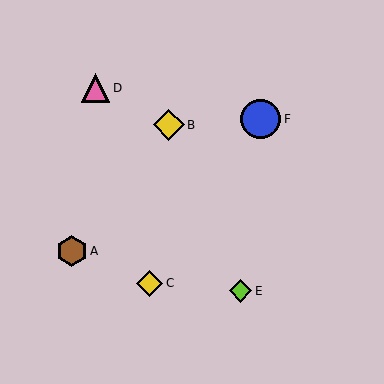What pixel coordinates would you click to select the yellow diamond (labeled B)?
Click at (169, 125) to select the yellow diamond B.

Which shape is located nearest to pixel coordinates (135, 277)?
The yellow diamond (labeled C) at (150, 283) is nearest to that location.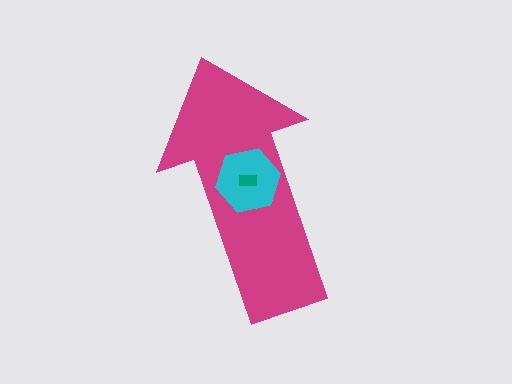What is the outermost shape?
The magenta arrow.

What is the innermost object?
The teal rectangle.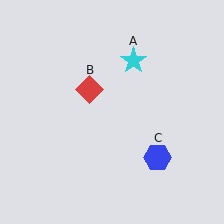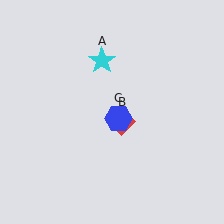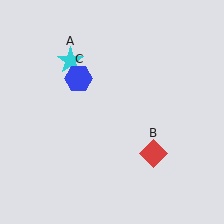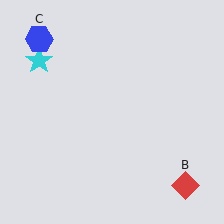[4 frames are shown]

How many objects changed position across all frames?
3 objects changed position: cyan star (object A), red diamond (object B), blue hexagon (object C).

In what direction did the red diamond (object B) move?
The red diamond (object B) moved down and to the right.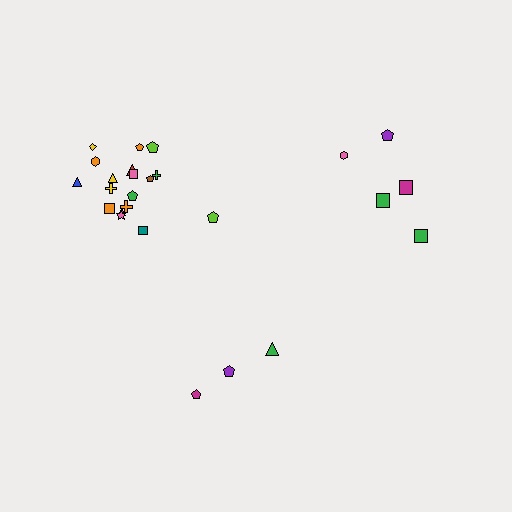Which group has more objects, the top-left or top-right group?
The top-left group.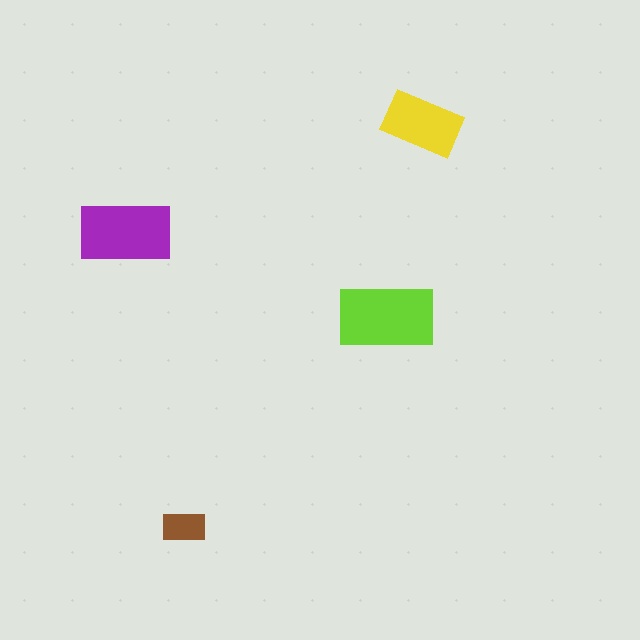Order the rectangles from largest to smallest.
the lime one, the purple one, the yellow one, the brown one.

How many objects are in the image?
There are 4 objects in the image.